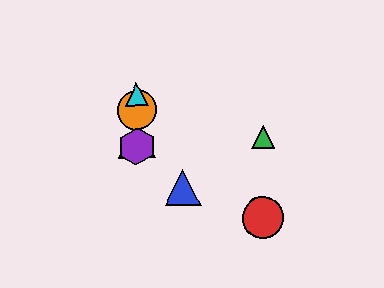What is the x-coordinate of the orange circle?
The orange circle is at x≈137.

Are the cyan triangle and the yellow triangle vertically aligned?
Yes, both are at x≈136.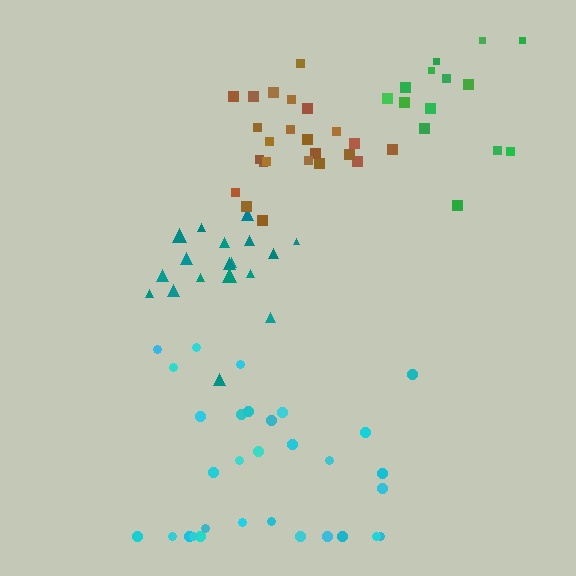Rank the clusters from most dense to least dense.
teal, brown, green, cyan.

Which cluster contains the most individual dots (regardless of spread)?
Cyan (31).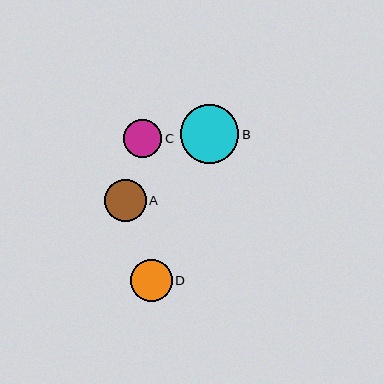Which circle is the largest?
Circle B is the largest with a size of approximately 58 pixels.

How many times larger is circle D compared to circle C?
Circle D is approximately 1.1 times the size of circle C.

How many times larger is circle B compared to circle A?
Circle B is approximately 1.4 times the size of circle A.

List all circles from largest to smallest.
From largest to smallest: B, A, D, C.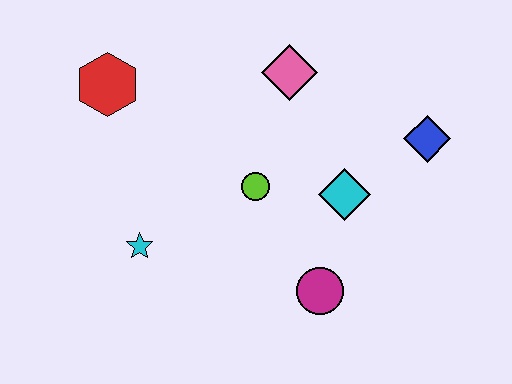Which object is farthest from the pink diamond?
The cyan star is farthest from the pink diamond.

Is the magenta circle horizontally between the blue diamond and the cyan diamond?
No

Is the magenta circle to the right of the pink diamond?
Yes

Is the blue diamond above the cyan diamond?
Yes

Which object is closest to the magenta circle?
The cyan diamond is closest to the magenta circle.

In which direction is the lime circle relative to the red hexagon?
The lime circle is to the right of the red hexagon.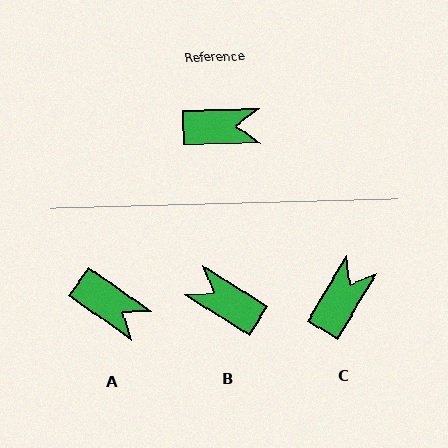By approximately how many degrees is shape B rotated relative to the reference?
Approximately 147 degrees counter-clockwise.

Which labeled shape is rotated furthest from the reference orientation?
B, about 147 degrees away.